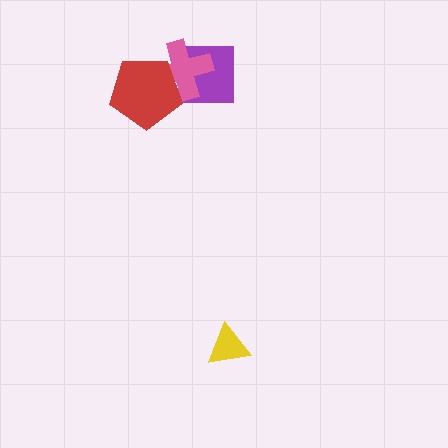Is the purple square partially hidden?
Yes, it is partially covered by another shape.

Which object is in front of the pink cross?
The red pentagon is in front of the pink cross.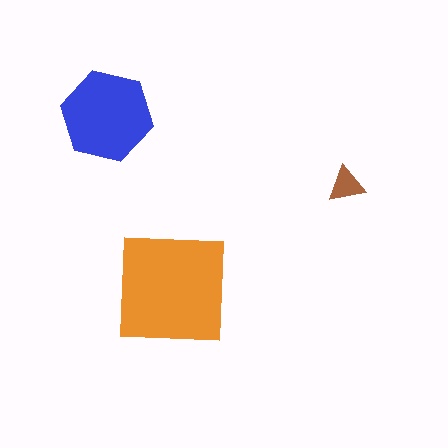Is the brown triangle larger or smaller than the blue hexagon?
Smaller.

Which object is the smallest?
The brown triangle.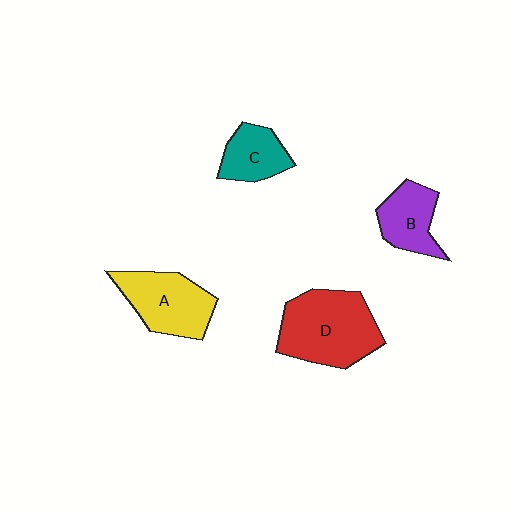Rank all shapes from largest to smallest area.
From largest to smallest: D (red), A (yellow), B (purple), C (teal).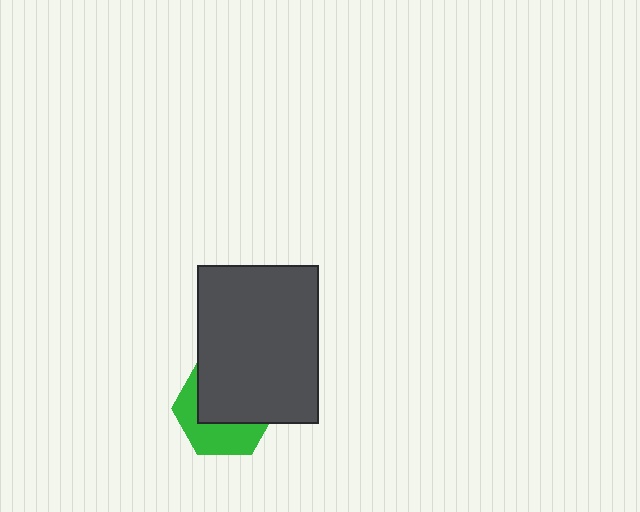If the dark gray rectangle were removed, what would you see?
You would see the complete green hexagon.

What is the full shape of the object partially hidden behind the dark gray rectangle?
The partially hidden object is a green hexagon.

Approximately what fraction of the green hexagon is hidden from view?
Roughly 57% of the green hexagon is hidden behind the dark gray rectangle.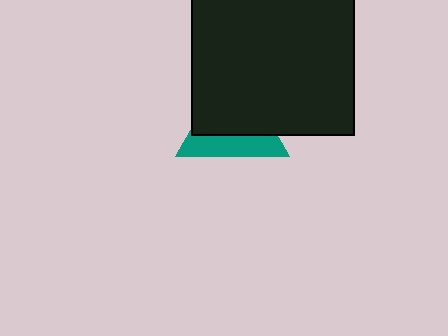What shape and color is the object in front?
The object in front is a black rectangle.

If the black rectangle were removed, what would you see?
You would see the complete teal triangle.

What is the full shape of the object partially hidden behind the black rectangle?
The partially hidden object is a teal triangle.